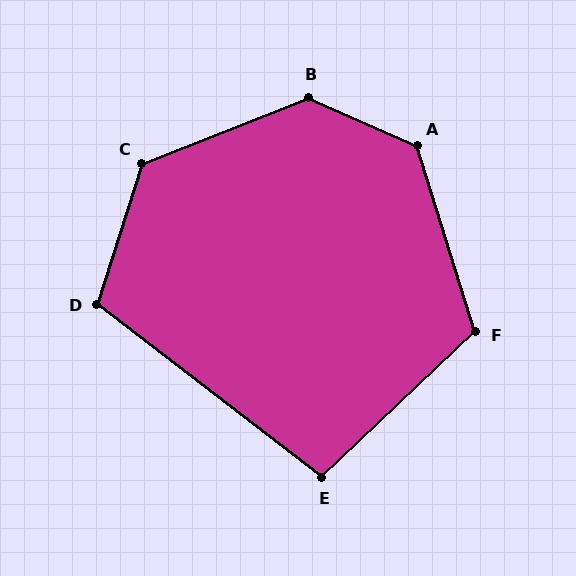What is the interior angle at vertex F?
Approximately 116 degrees (obtuse).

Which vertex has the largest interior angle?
B, at approximately 134 degrees.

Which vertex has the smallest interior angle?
E, at approximately 99 degrees.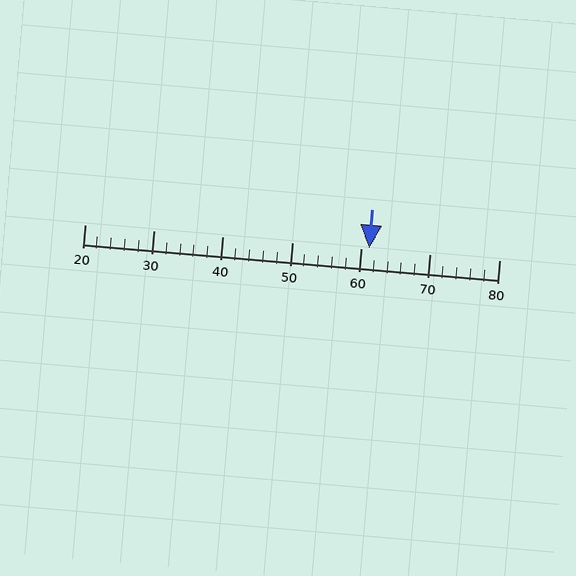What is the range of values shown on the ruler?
The ruler shows values from 20 to 80.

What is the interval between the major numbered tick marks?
The major tick marks are spaced 10 units apart.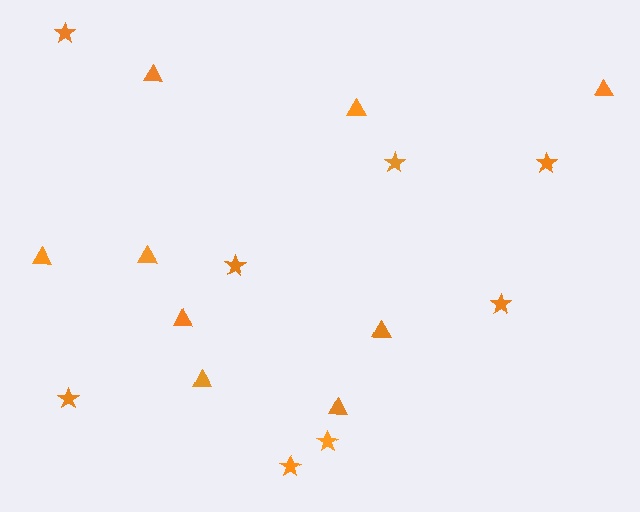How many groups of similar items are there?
There are 2 groups: one group of triangles (9) and one group of stars (8).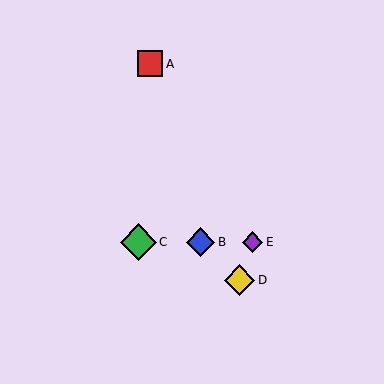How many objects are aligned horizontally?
3 objects (B, C, E) are aligned horizontally.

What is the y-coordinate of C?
Object C is at y≈242.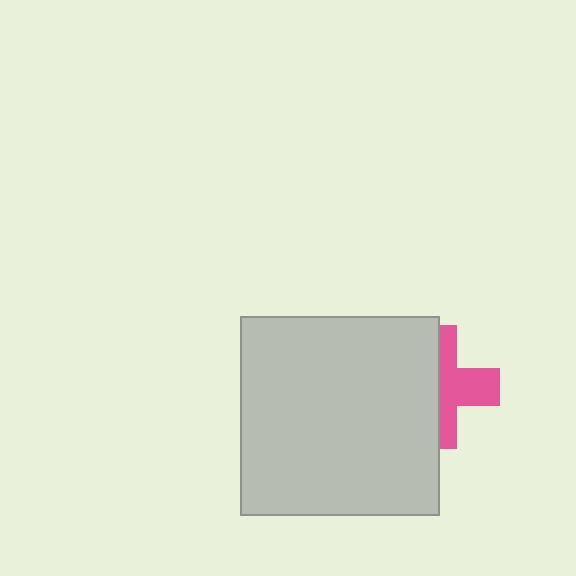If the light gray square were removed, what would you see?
You would see the complete pink cross.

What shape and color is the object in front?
The object in front is a light gray square.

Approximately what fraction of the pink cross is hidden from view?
Roughly 52% of the pink cross is hidden behind the light gray square.